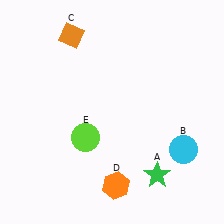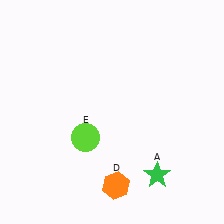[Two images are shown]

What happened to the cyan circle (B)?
The cyan circle (B) was removed in Image 2. It was in the bottom-right area of Image 1.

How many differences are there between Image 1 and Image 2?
There are 2 differences between the two images.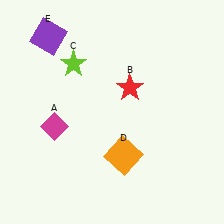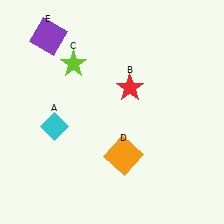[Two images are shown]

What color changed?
The diamond (A) changed from magenta in Image 1 to cyan in Image 2.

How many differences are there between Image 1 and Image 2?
There is 1 difference between the two images.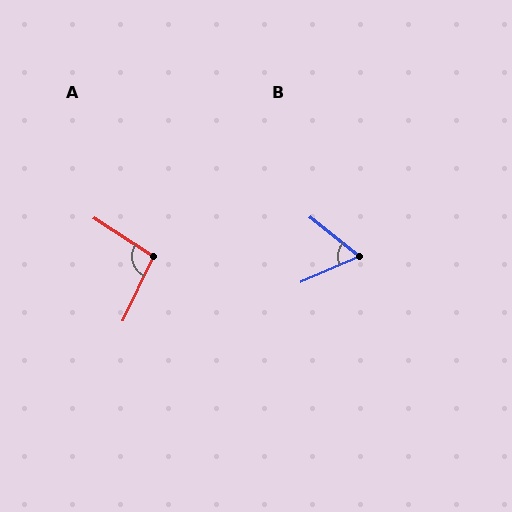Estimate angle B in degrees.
Approximately 63 degrees.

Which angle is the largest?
A, at approximately 98 degrees.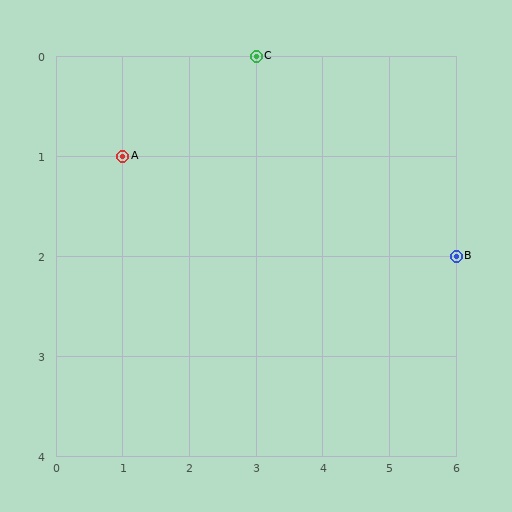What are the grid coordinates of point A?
Point A is at grid coordinates (1, 1).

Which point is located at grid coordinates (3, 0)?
Point C is at (3, 0).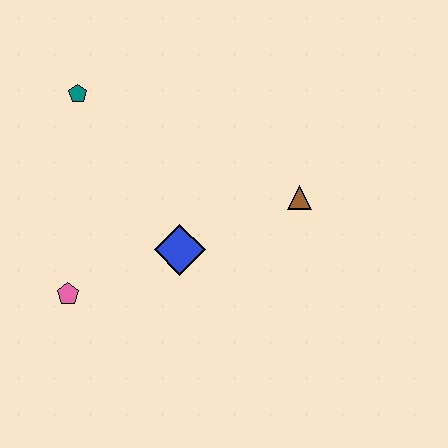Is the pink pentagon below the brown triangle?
Yes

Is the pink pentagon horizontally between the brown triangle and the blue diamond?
No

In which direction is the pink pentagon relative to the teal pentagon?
The pink pentagon is below the teal pentagon.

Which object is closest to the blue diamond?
The pink pentagon is closest to the blue diamond.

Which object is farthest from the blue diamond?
The teal pentagon is farthest from the blue diamond.